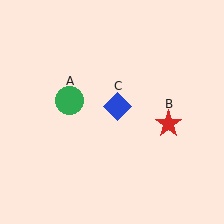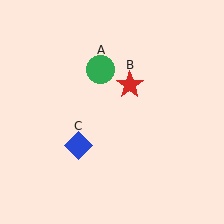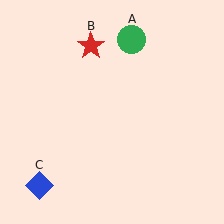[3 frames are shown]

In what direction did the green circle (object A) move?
The green circle (object A) moved up and to the right.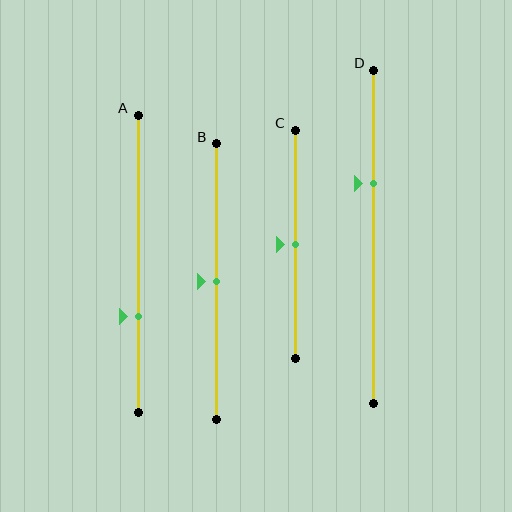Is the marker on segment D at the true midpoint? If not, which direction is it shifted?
No, the marker on segment D is shifted upward by about 16% of the segment length.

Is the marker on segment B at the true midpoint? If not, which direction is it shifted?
Yes, the marker on segment B is at the true midpoint.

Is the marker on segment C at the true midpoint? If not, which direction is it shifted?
Yes, the marker on segment C is at the true midpoint.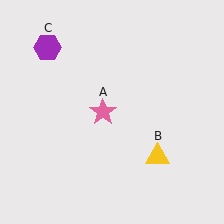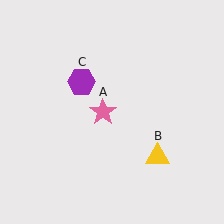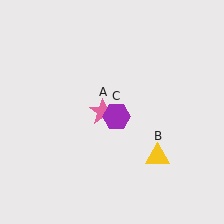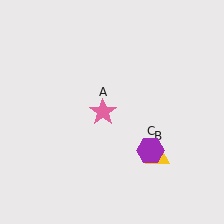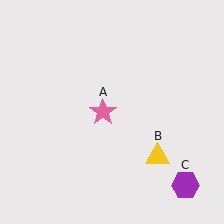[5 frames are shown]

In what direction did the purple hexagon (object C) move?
The purple hexagon (object C) moved down and to the right.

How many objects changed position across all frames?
1 object changed position: purple hexagon (object C).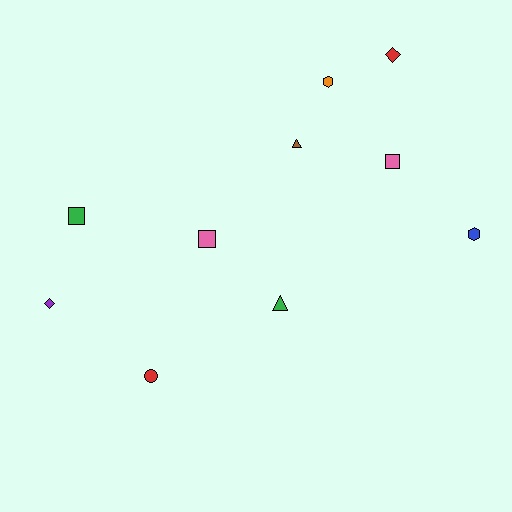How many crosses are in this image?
There are no crosses.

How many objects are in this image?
There are 10 objects.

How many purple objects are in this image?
There is 1 purple object.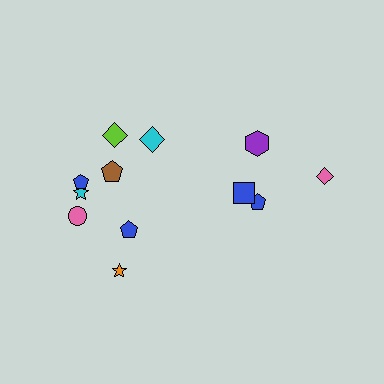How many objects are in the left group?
There are 8 objects.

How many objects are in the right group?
There are 4 objects.